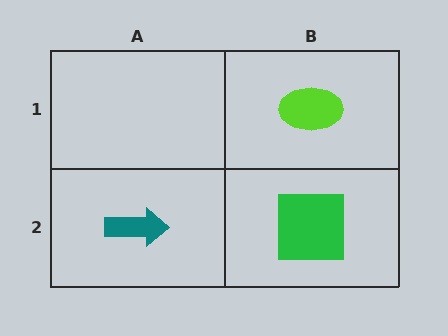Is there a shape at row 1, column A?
No, that cell is empty.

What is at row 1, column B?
A lime ellipse.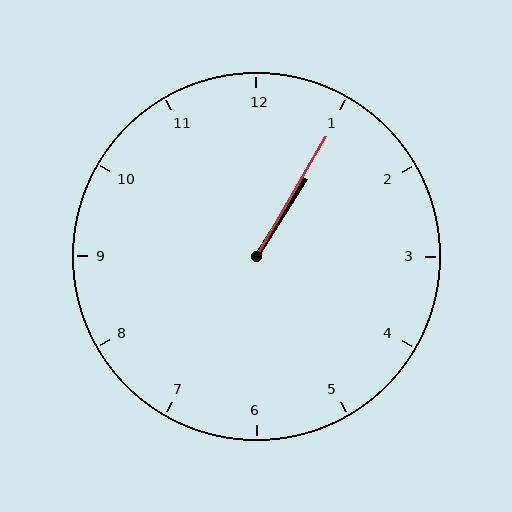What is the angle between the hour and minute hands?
Approximately 2 degrees.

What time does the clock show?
1:05.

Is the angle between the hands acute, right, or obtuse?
It is acute.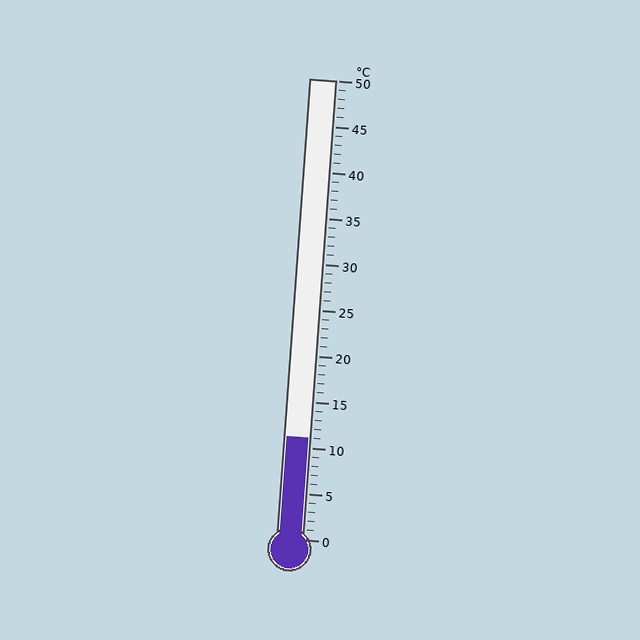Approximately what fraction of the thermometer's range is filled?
The thermometer is filled to approximately 20% of its range.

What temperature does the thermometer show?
The thermometer shows approximately 11°C.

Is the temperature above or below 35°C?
The temperature is below 35°C.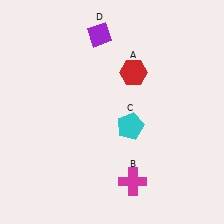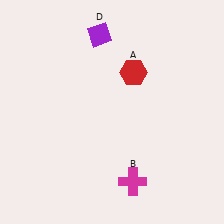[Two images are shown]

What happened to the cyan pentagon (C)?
The cyan pentagon (C) was removed in Image 2. It was in the bottom-right area of Image 1.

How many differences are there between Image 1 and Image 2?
There is 1 difference between the two images.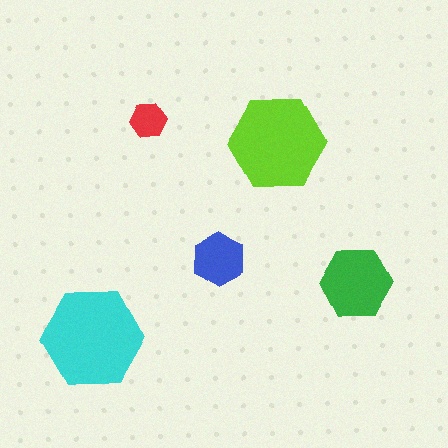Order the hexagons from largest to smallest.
the cyan one, the lime one, the green one, the blue one, the red one.